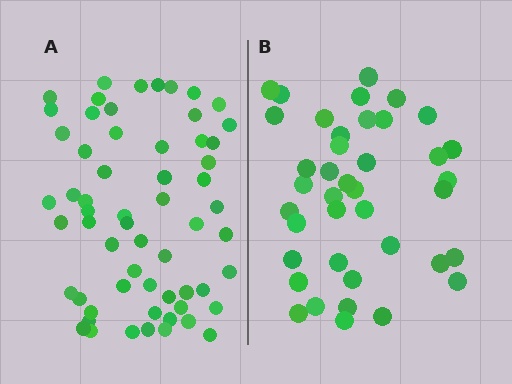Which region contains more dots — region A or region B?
Region A (the left region) has more dots.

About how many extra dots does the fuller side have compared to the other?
Region A has approximately 20 more dots than region B.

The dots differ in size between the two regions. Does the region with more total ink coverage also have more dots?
No. Region B has more total ink coverage because its dots are larger, but region A actually contains more individual dots. Total area can be misleading — the number of items is what matters here.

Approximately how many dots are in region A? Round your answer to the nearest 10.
About 60 dots.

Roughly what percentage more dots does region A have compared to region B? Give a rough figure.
About 50% more.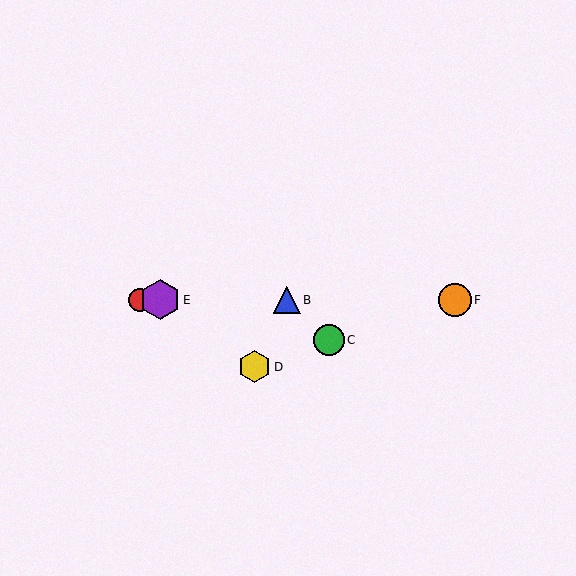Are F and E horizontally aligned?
Yes, both are at y≈300.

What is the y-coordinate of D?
Object D is at y≈367.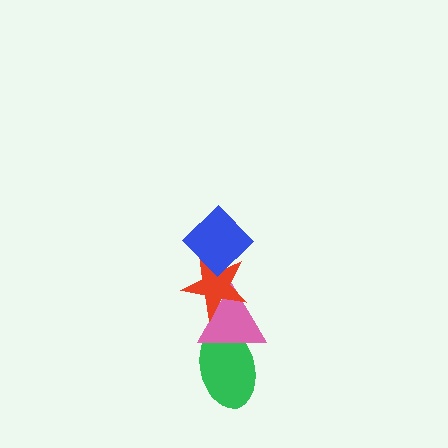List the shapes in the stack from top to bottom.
From top to bottom: the blue diamond, the red star, the pink triangle, the green ellipse.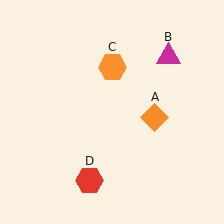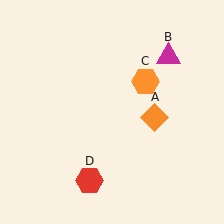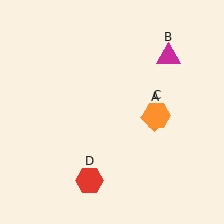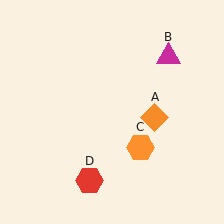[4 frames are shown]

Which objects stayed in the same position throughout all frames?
Orange diamond (object A) and magenta triangle (object B) and red hexagon (object D) remained stationary.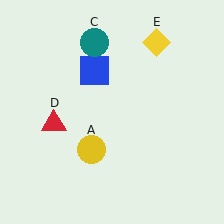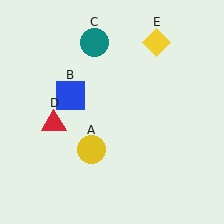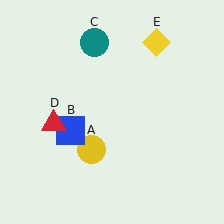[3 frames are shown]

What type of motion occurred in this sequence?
The blue square (object B) rotated counterclockwise around the center of the scene.